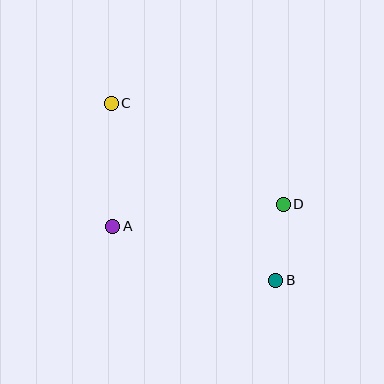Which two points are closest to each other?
Points B and D are closest to each other.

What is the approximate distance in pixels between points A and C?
The distance between A and C is approximately 123 pixels.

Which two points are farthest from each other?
Points B and C are farthest from each other.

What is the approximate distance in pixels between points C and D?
The distance between C and D is approximately 200 pixels.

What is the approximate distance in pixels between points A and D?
The distance between A and D is approximately 172 pixels.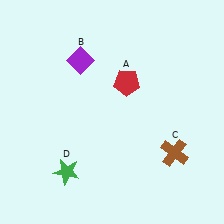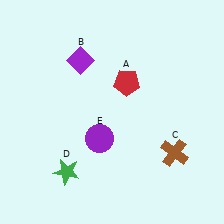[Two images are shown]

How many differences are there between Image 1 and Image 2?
There is 1 difference between the two images.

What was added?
A purple circle (E) was added in Image 2.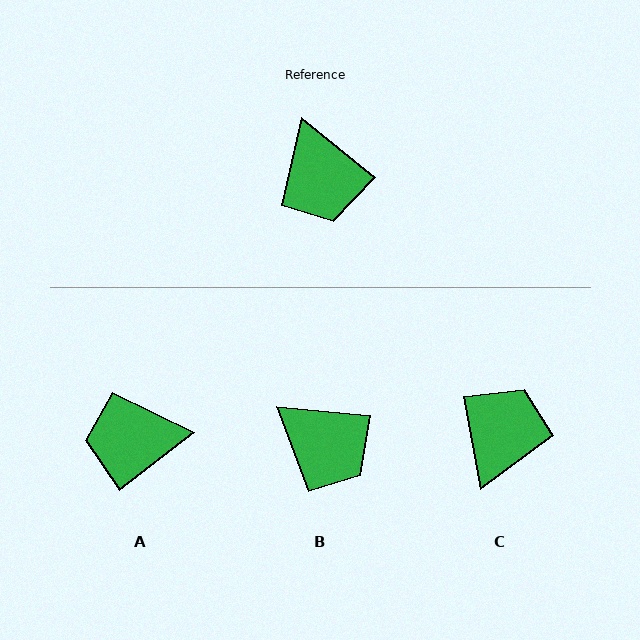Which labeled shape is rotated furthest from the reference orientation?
C, about 140 degrees away.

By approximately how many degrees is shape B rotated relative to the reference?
Approximately 34 degrees counter-clockwise.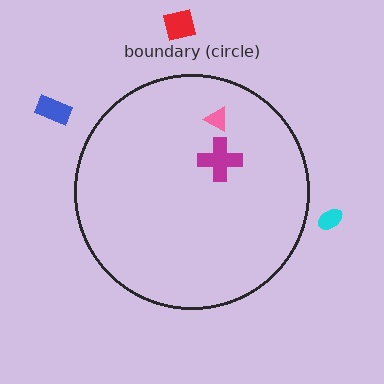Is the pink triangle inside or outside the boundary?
Inside.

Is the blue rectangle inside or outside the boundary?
Outside.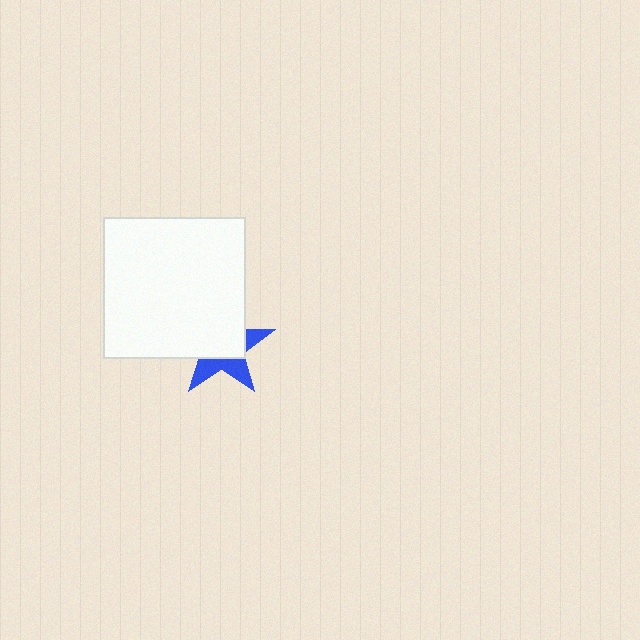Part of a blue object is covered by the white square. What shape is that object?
It is a star.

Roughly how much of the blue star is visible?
A small part of it is visible (roughly 38%).